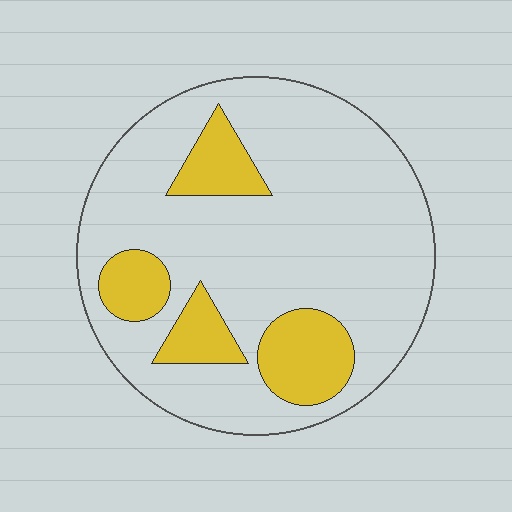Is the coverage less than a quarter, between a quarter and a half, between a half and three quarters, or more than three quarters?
Less than a quarter.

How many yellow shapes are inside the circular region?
4.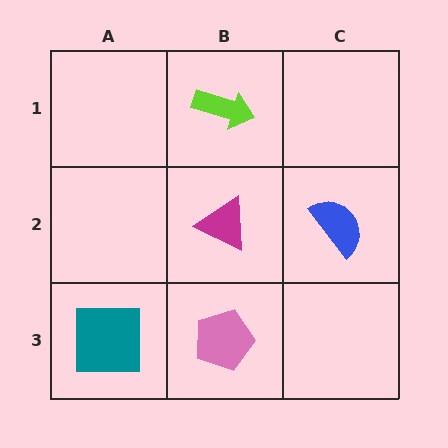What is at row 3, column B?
A pink pentagon.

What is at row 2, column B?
A magenta triangle.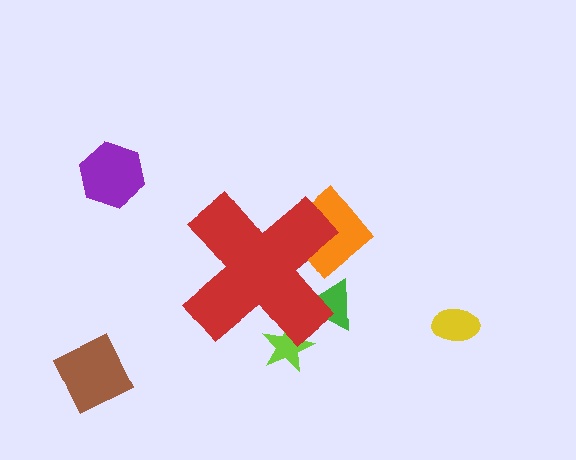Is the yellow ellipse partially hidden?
No, the yellow ellipse is fully visible.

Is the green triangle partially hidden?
Yes, the green triangle is partially hidden behind the red cross.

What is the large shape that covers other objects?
A red cross.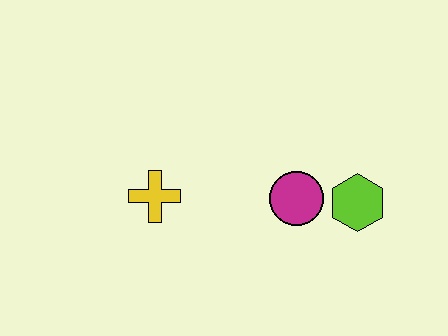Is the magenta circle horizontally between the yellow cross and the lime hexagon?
Yes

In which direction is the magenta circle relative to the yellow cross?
The magenta circle is to the right of the yellow cross.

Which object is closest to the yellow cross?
The magenta circle is closest to the yellow cross.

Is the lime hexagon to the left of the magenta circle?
No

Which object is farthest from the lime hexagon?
The yellow cross is farthest from the lime hexagon.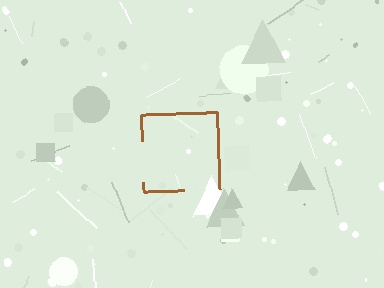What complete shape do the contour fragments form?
The contour fragments form a square.